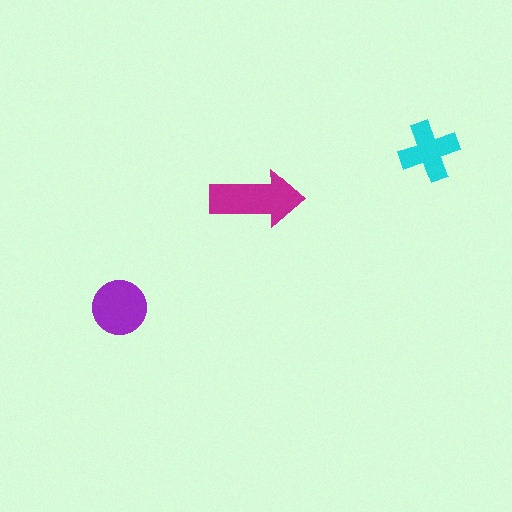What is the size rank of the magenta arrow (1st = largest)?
1st.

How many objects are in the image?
There are 3 objects in the image.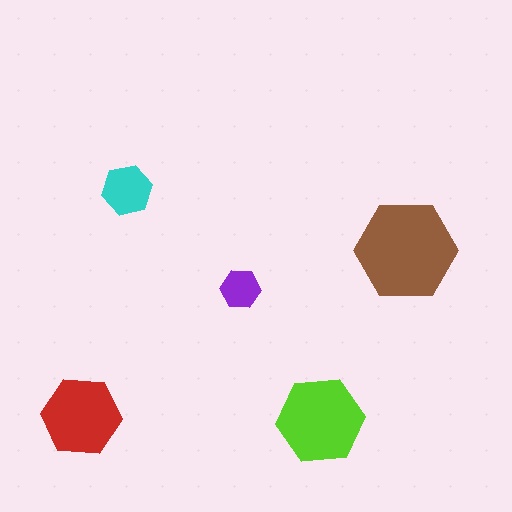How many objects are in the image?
There are 5 objects in the image.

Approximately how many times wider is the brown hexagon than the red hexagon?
About 1.5 times wider.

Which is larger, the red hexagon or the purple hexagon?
The red one.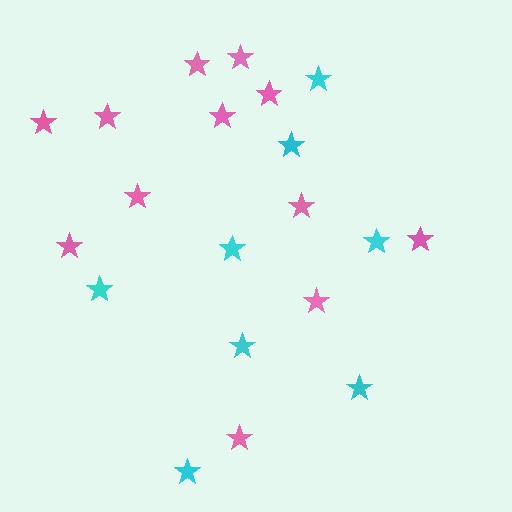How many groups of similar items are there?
There are 2 groups: one group of cyan stars (8) and one group of pink stars (12).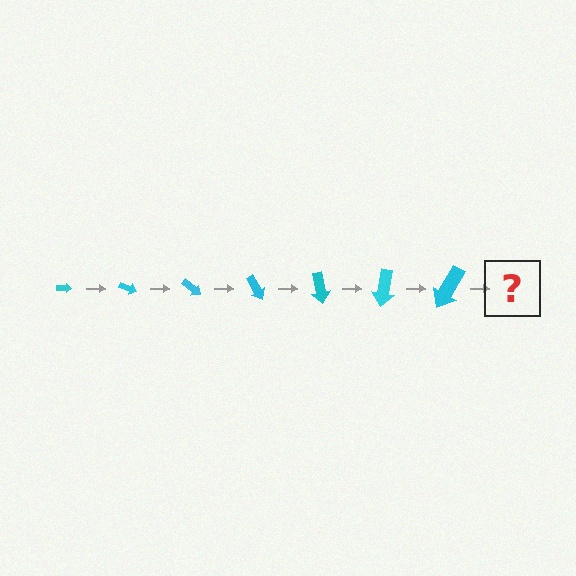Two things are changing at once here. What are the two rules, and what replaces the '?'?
The two rules are that the arrow grows larger each step and it rotates 20 degrees each step. The '?' should be an arrow, larger than the previous one and rotated 140 degrees from the start.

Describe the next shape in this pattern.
It should be an arrow, larger than the previous one and rotated 140 degrees from the start.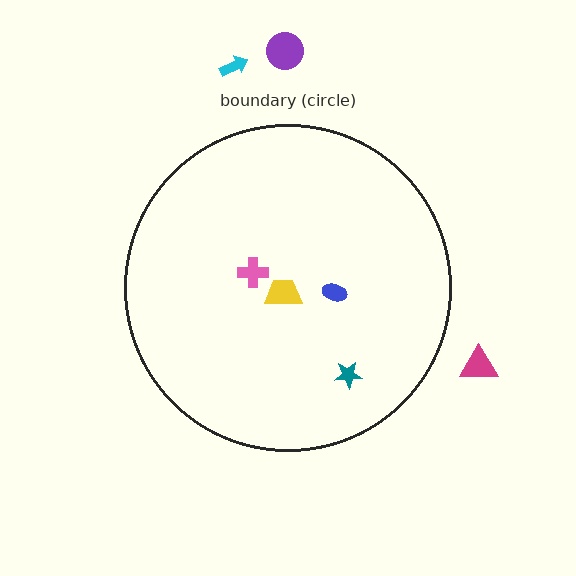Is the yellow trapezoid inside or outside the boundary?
Inside.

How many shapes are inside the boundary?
4 inside, 3 outside.